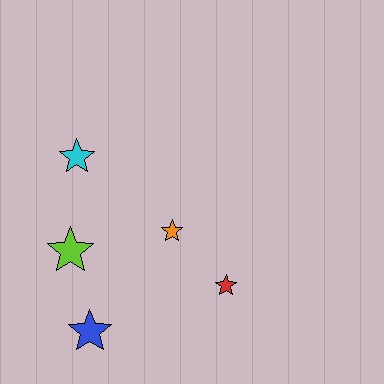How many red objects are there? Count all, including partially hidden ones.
There is 1 red object.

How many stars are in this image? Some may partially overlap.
There are 5 stars.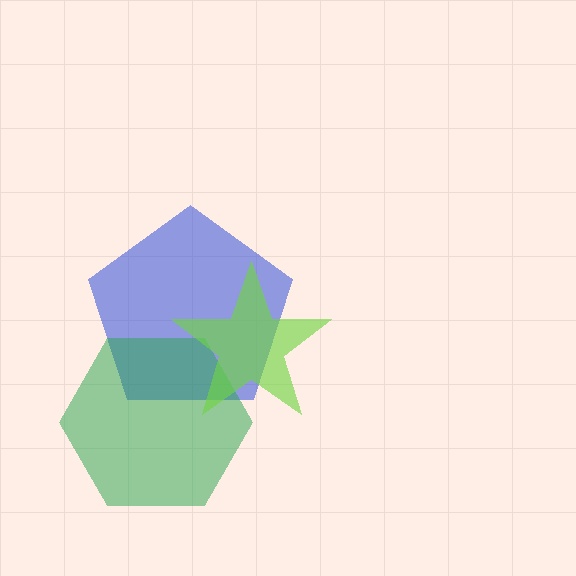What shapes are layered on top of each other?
The layered shapes are: a blue pentagon, a green hexagon, a lime star.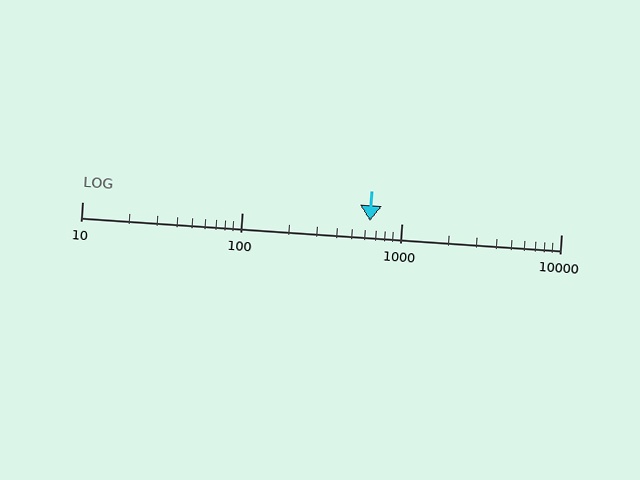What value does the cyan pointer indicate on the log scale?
The pointer indicates approximately 640.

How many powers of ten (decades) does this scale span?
The scale spans 3 decades, from 10 to 10000.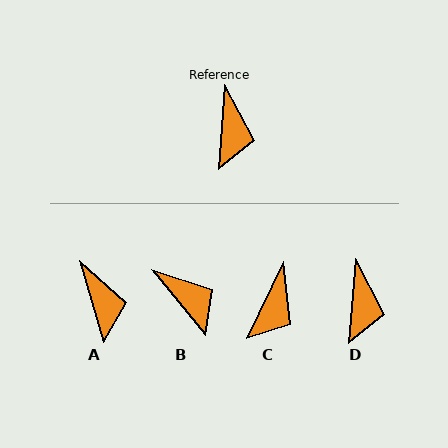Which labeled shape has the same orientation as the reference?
D.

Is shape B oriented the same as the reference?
No, it is off by about 44 degrees.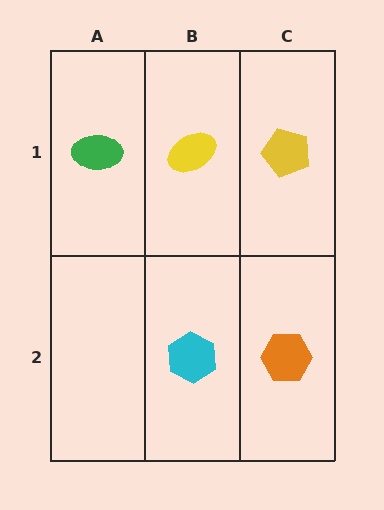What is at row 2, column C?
An orange hexagon.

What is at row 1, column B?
A yellow ellipse.